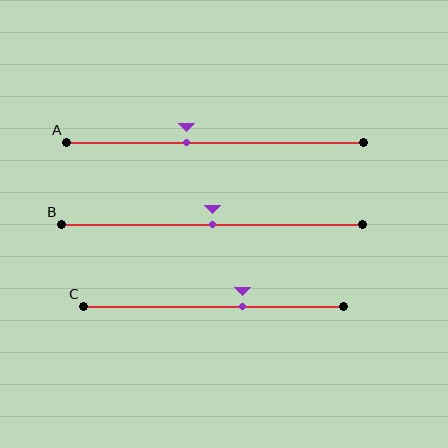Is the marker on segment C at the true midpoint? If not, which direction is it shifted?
No, the marker on segment C is shifted to the right by about 11% of the segment length.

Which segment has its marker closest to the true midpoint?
Segment B has its marker closest to the true midpoint.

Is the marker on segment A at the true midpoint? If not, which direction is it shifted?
No, the marker on segment A is shifted to the left by about 9% of the segment length.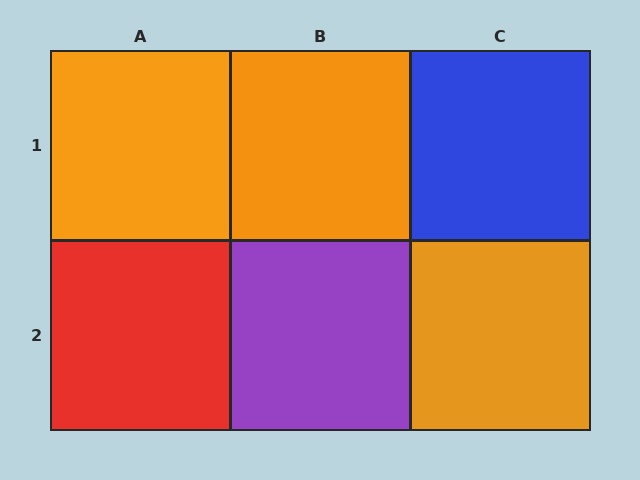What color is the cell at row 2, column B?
Purple.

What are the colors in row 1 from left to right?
Orange, orange, blue.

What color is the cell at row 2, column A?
Red.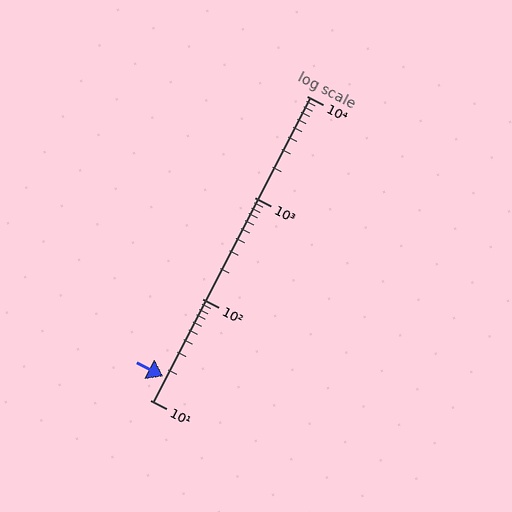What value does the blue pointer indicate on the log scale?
The pointer indicates approximately 17.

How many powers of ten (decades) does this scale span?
The scale spans 3 decades, from 10 to 10000.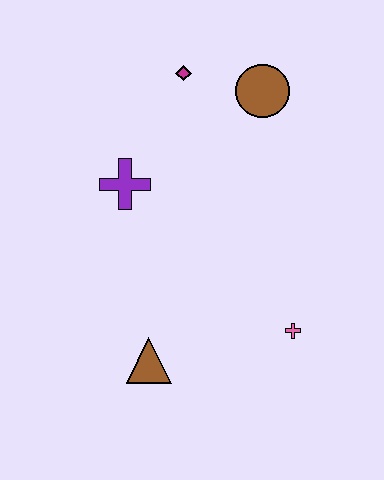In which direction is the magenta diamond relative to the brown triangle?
The magenta diamond is above the brown triangle.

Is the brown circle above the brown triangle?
Yes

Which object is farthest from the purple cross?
The pink cross is farthest from the purple cross.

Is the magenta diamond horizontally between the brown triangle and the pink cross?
Yes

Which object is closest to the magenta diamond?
The brown circle is closest to the magenta diamond.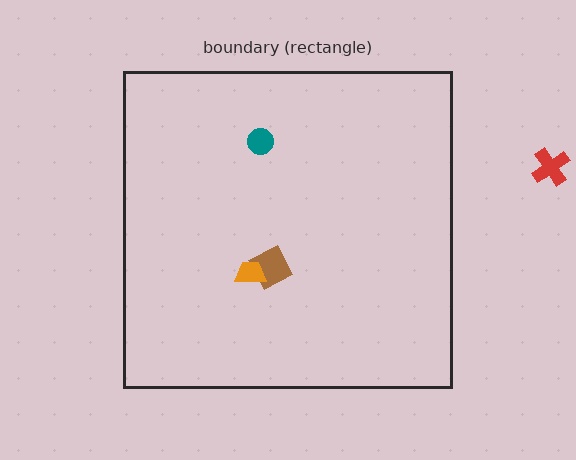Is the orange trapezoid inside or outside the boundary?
Inside.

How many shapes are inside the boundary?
3 inside, 1 outside.